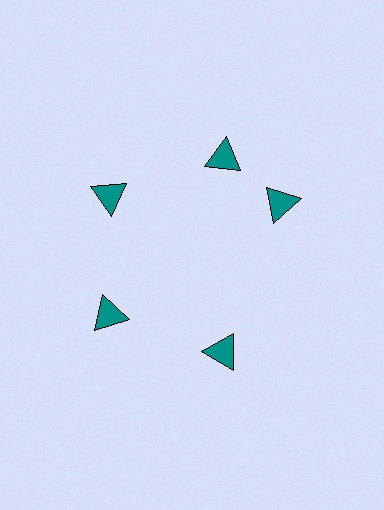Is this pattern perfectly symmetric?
No. The 5 teal triangles are arranged in a ring, but one element near the 3 o'clock position is rotated out of alignment along the ring, breaking the 5-fold rotational symmetry.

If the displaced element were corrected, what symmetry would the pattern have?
It would have 5-fold rotational symmetry — the pattern would map onto itself every 72 degrees.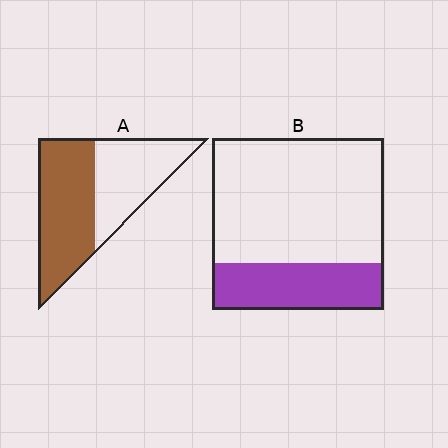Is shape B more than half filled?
No.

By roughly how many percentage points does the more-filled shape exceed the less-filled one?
By roughly 30 percentage points (A over B).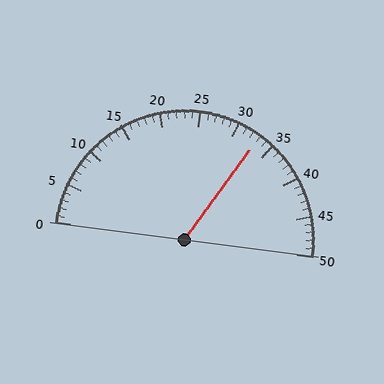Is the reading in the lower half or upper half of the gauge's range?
The reading is in the upper half of the range (0 to 50).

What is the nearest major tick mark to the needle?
The nearest major tick mark is 35.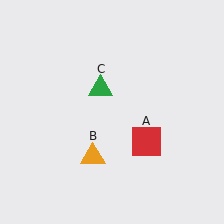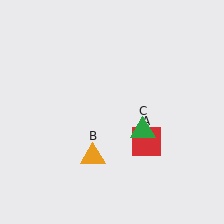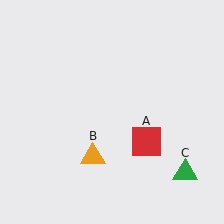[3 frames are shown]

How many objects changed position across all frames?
1 object changed position: green triangle (object C).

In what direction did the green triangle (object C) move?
The green triangle (object C) moved down and to the right.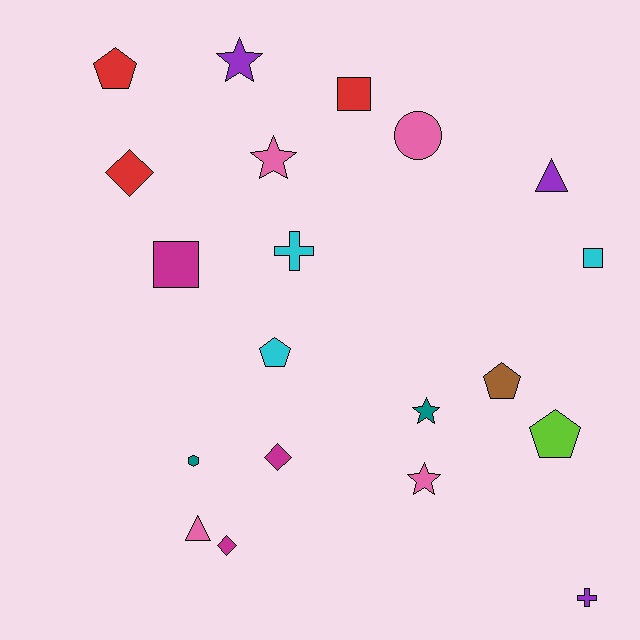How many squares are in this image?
There are 3 squares.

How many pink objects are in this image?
There are 4 pink objects.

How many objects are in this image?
There are 20 objects.